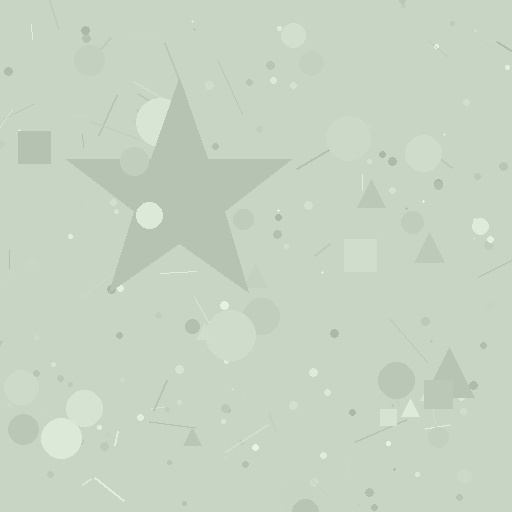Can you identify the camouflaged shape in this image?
The camouflaged shape is a star.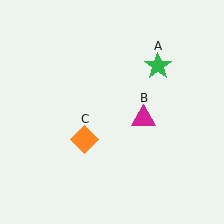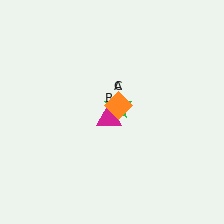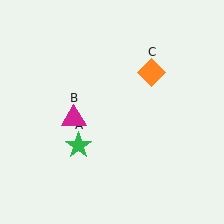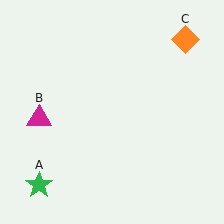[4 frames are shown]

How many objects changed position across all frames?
3 objects changed position: green star (object A), magenta triangle (object B), orange diamond (object C).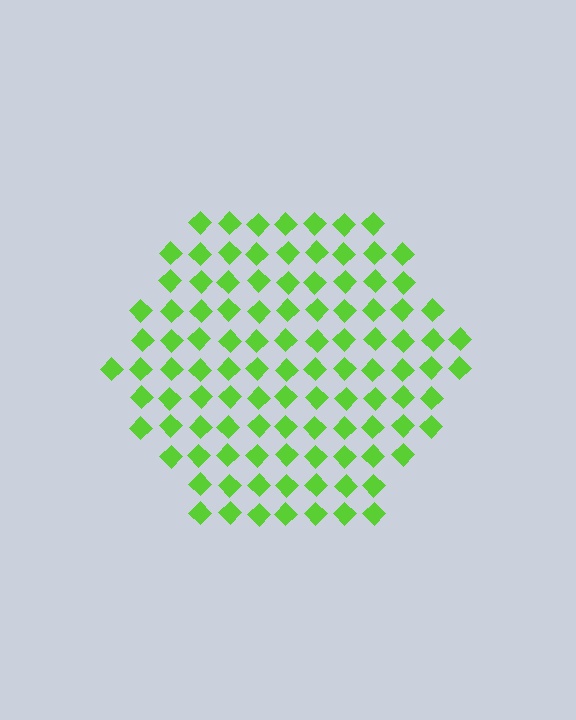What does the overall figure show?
The overall figure shows a hexagon.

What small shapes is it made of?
It is made of small diamonds.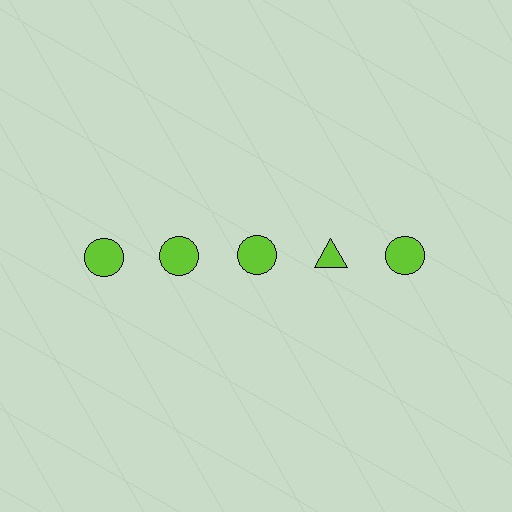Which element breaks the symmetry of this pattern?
The lime triangle in the top row, second from right column breaks the symmetry. All other shapes are lime circles.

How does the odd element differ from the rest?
It has a different shape: triangle instead of circle.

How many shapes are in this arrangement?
There are 5 shapes arranged in a grid pattern.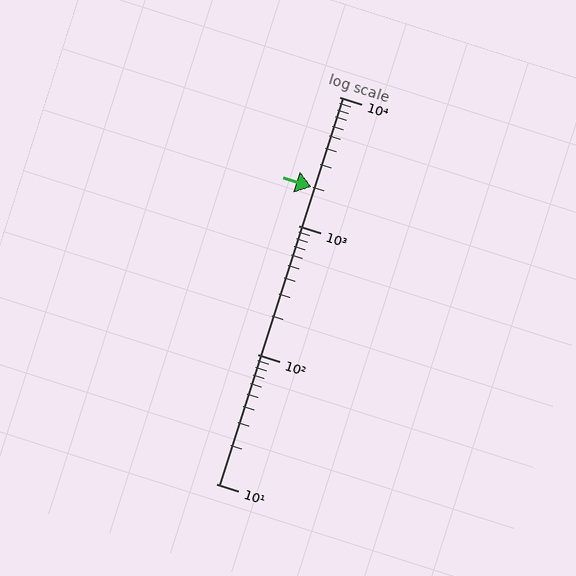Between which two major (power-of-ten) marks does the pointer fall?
The pointer is between 1000 and 10000.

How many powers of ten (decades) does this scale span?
The scale spans 3 decades, from 10 to 10000.